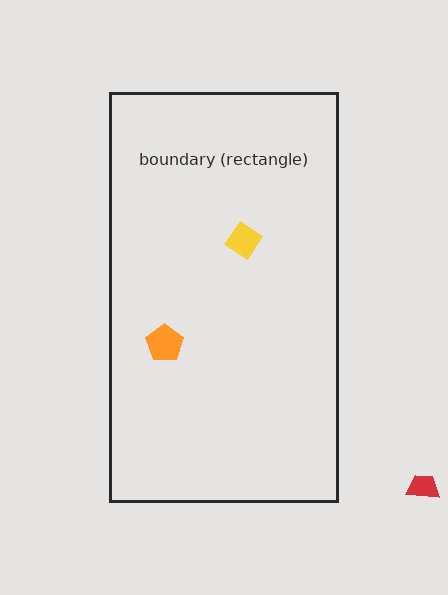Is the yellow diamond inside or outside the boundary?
Inside.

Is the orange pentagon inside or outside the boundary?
Inside.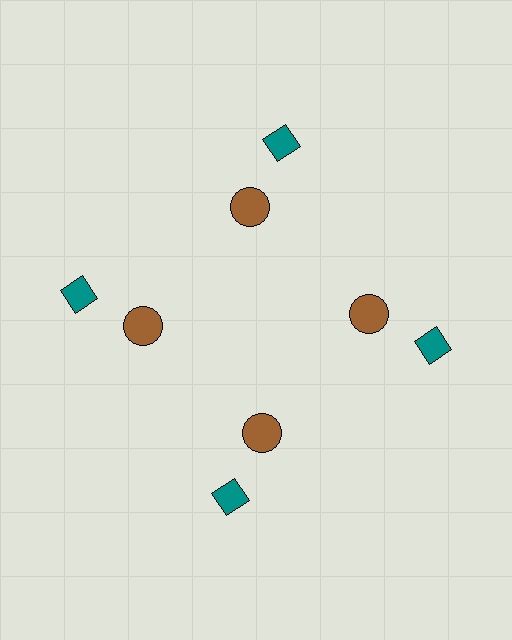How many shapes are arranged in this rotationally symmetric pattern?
There are 8 shapes, arranged in 4 groups of 2.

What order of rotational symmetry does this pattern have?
This pattern has 4-fold rotational symmetry.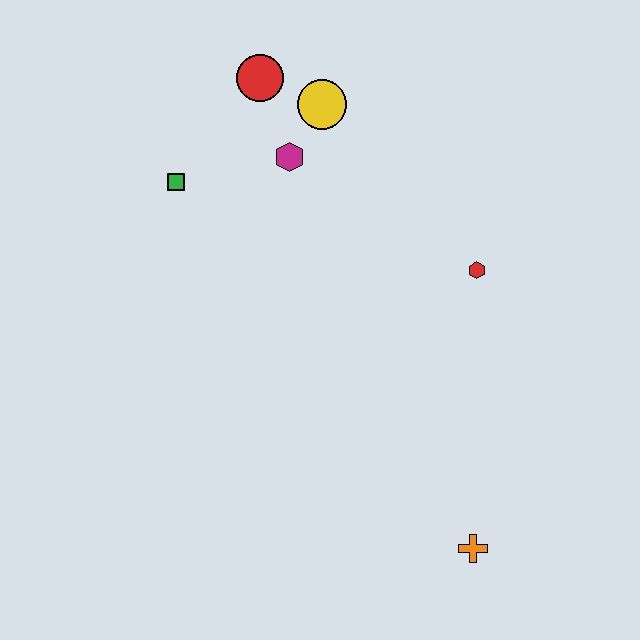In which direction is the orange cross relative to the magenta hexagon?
The orange cross is below the magenta hexagon.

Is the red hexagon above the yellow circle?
No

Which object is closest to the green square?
The magenta hexagon is closest to the green square.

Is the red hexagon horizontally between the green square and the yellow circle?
No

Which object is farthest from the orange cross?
The red circle is farthest from the orange cross.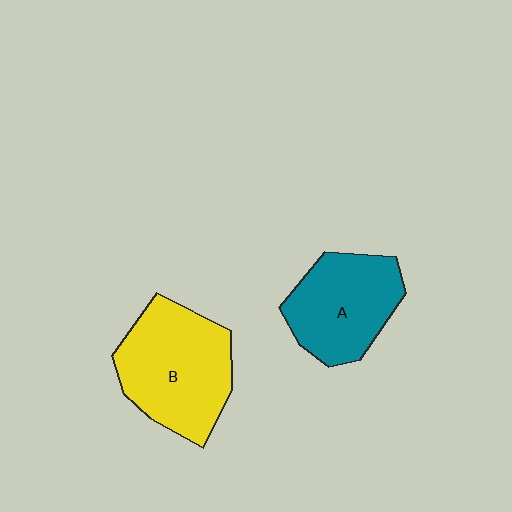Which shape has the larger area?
Shape B (yellow).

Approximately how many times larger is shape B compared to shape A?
Approximately 1.2 times.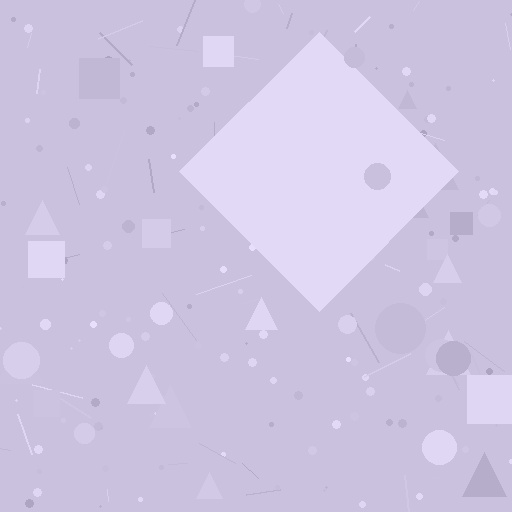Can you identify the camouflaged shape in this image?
The camouflaged shape is a diamond.